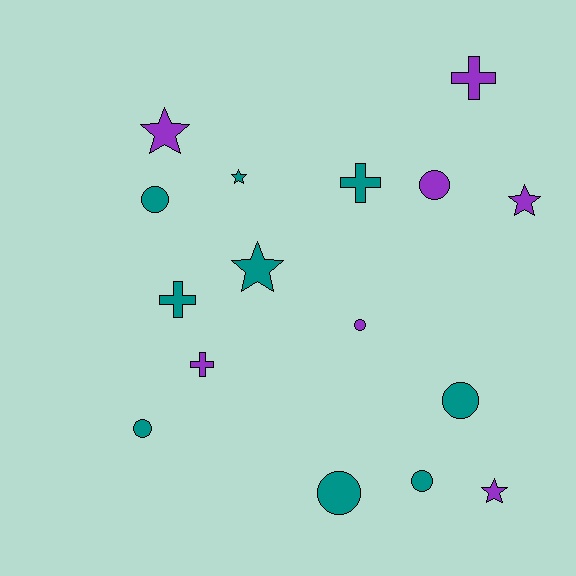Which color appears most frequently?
Teal, with 9 objects.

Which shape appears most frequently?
Circle, with 7 objects.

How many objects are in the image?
There are 16 objects.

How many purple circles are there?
There are 2 purple circles.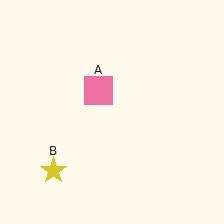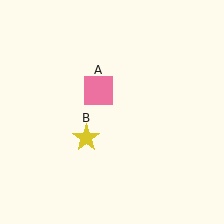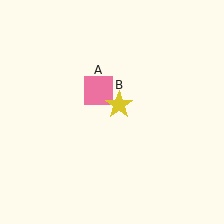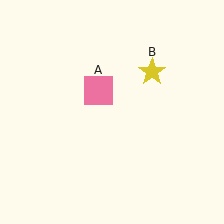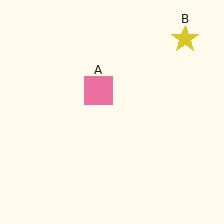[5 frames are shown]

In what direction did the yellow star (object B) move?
The yellow star (object B) moved up and to the right.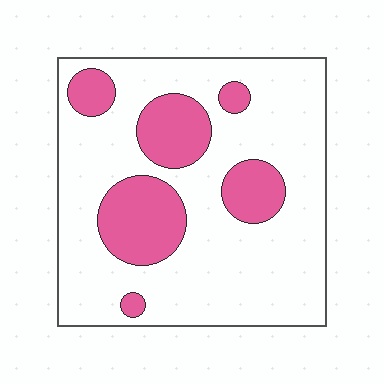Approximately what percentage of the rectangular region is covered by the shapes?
Approximately 25%.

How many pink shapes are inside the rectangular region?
6.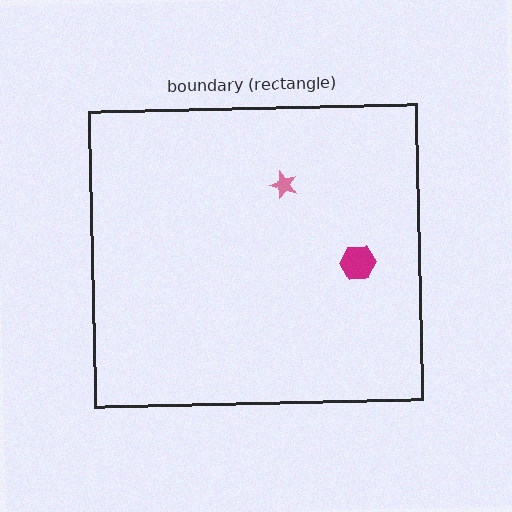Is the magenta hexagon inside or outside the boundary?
Inside.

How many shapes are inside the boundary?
2 inside, 0 outside.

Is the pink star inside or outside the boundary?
Inside.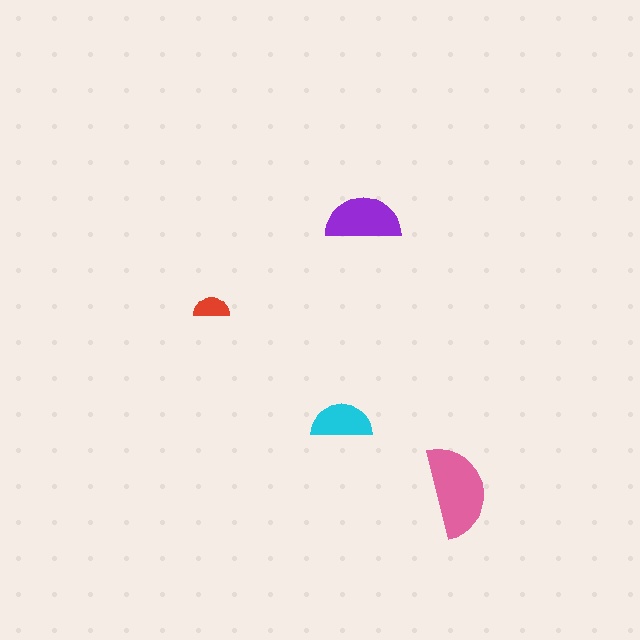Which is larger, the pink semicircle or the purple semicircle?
The pink one.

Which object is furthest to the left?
The red semicircle is leftmost.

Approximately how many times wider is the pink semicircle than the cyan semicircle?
About 1.5 times wider.